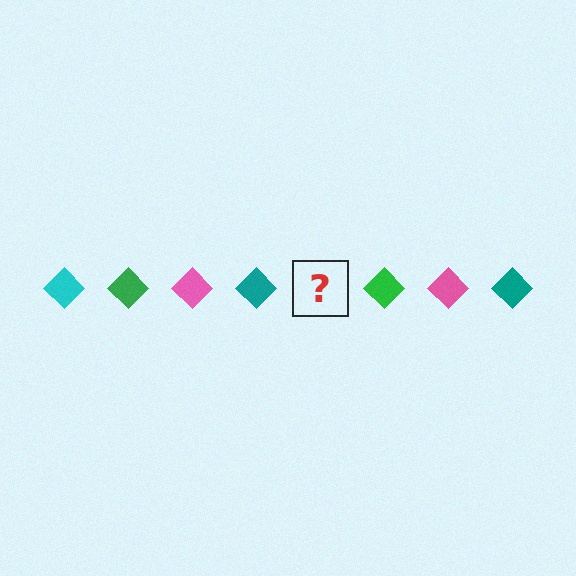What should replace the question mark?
The question mark should be replaced with a cyan diamond.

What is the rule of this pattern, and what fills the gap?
The rule is that the pattern cycles through cyan, green, pink, teal diamonds. The gap should be filled with a cyan diamond.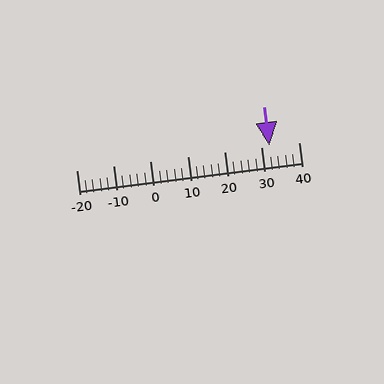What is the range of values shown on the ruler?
The ruler shows values from -20 to 40.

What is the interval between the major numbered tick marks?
The major tick marks are spaced 10 units apart.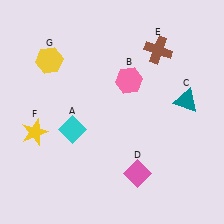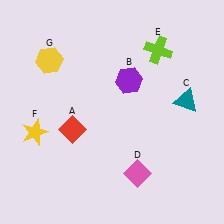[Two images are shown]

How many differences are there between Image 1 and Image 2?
There are 3 differences between the two images.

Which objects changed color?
A changed from cyan to red. B changed from pink to purple. E changed from brown to lime.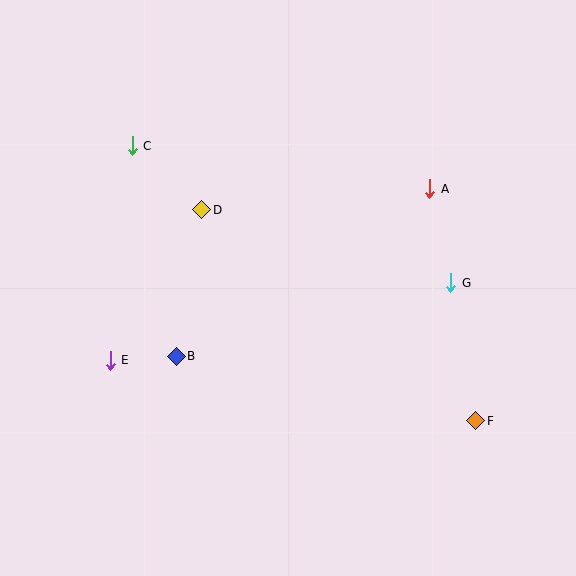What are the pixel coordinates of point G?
Point G is at (451, 283).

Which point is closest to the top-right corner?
Point A is closest to the top-right corner.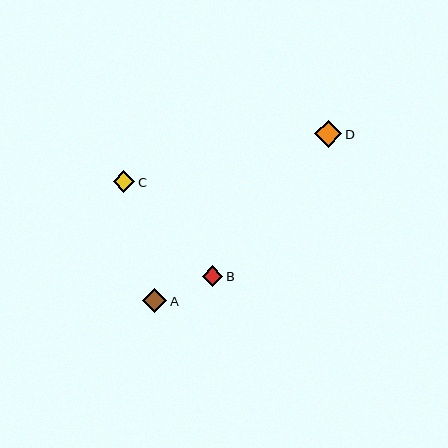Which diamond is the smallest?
Diamond B is the smallest with a size of approximately 21 pixels.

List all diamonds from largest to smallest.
From largest to smallest: D, A, C, B.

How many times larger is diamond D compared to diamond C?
Diamond D is approximately 1.3 times the size of diamond C.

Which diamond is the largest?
Diamond D is the largest with a size of approximately 28 pixels.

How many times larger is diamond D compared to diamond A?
Diamond D is approximately 1.2 times the size of diamond A.